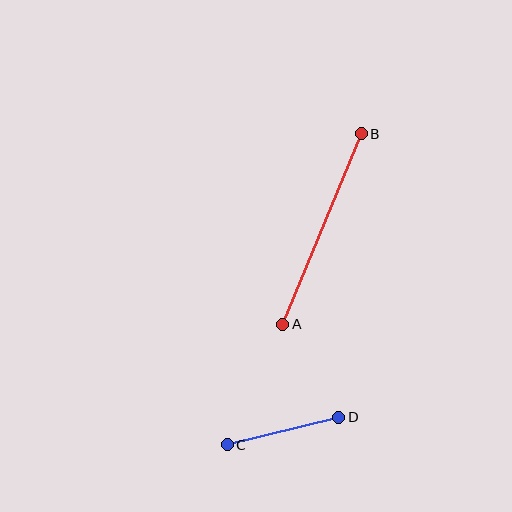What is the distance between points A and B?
The distance is approximately 206 pixels.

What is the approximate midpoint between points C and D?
The midpoint is at approximately (283, 431) pixels.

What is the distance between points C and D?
The distance is approximately 115 pixels.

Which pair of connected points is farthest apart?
Points A and B are farthest apart.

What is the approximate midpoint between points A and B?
The midpoint is at approximately (322, 229) pixels.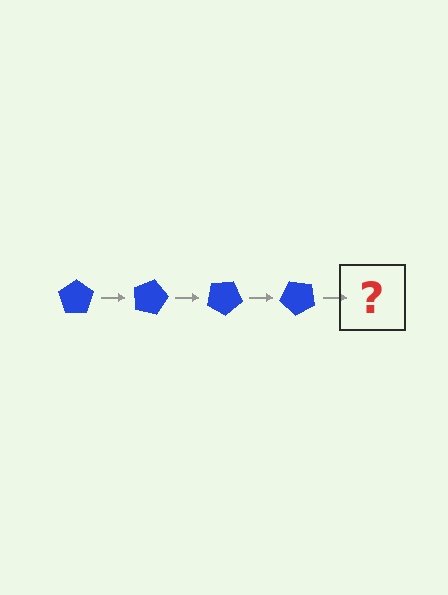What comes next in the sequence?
The next element should be a blue pentagon rotated 60 degrees.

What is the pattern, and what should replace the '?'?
The pattern is that the pentagon rotates 15 degrees each step. The '?' should be a blue pentagon rotated 60 degrees.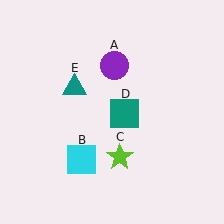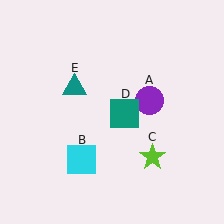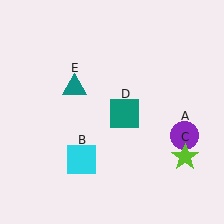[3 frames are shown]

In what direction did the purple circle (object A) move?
The purple circle (object A) moved down and to the right.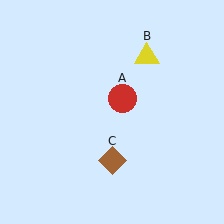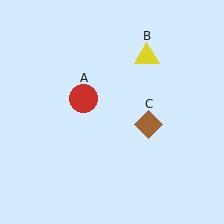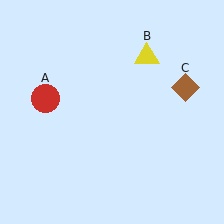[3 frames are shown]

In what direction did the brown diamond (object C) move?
The brown diamond (object C) moved up and to the right.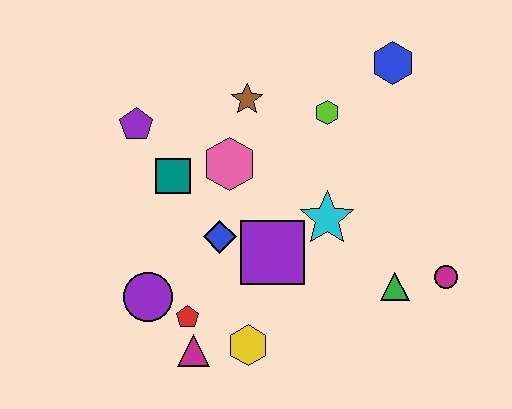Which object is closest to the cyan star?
The purple square is closest to the cyan star.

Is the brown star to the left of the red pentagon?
No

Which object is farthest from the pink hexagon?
The magenta circle is farthest from the pink hexagon.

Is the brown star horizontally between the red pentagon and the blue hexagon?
Yes